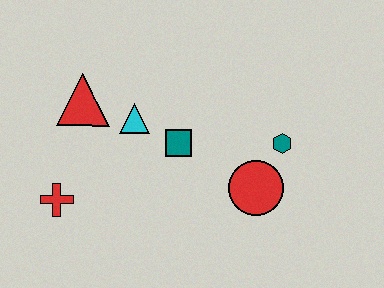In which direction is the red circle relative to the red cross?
The red circle is to the right of the red cross.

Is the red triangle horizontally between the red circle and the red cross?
Yes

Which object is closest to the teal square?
The cyan triangle is closest to the teal square.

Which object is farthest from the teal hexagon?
The red cross is farthest from the teal hexagon.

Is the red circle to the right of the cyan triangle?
Yes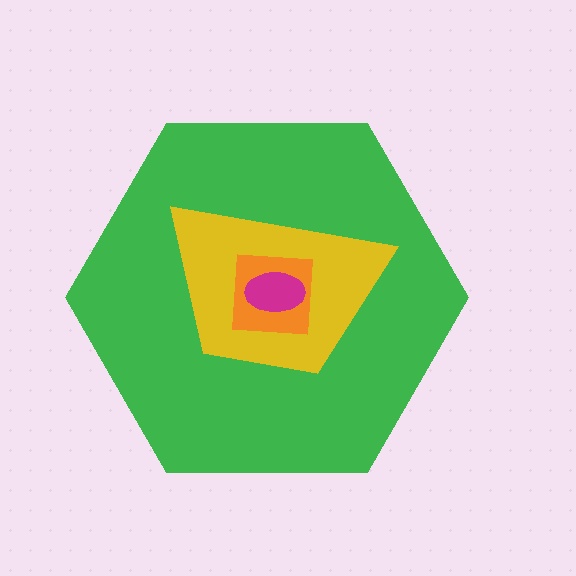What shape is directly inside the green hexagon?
The yellow trapezoid.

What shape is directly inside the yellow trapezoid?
The orange square.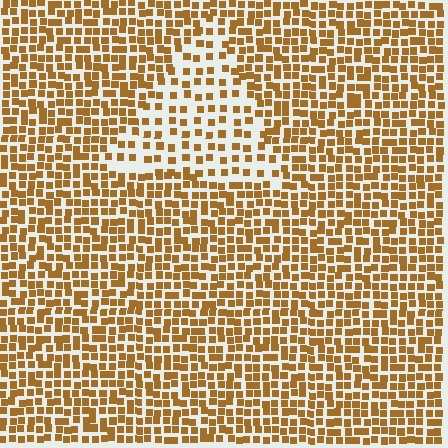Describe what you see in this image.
The image contains small brown elements arranged at two different densities. A triangle-shaped region is visible where the elements are less densely packed than the surrounding area.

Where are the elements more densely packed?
The elements are more densely packed outside the triangle boundary.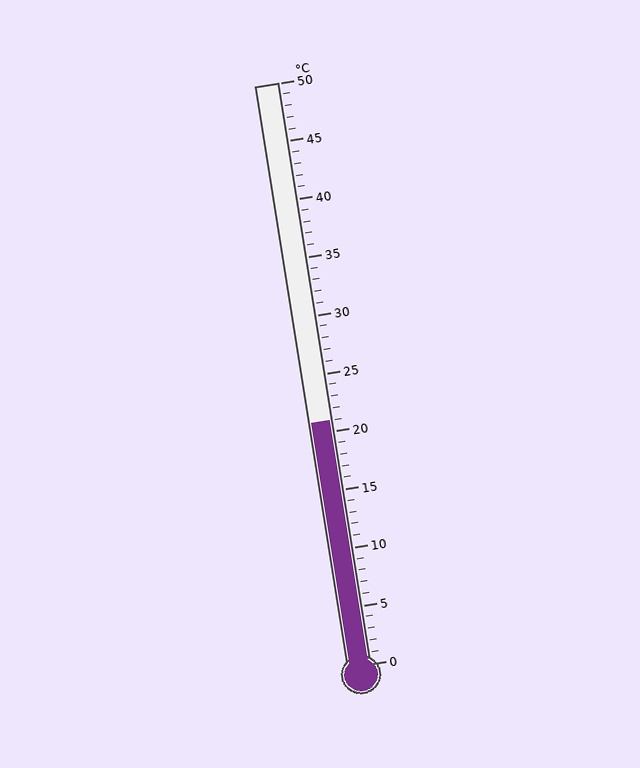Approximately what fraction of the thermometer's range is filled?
The thermometer is filled to approximately 40% of its range.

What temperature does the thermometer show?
The thermometer shows approximately 21°C.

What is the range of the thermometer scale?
The thermometer scale ranges from 0°C to 50°C.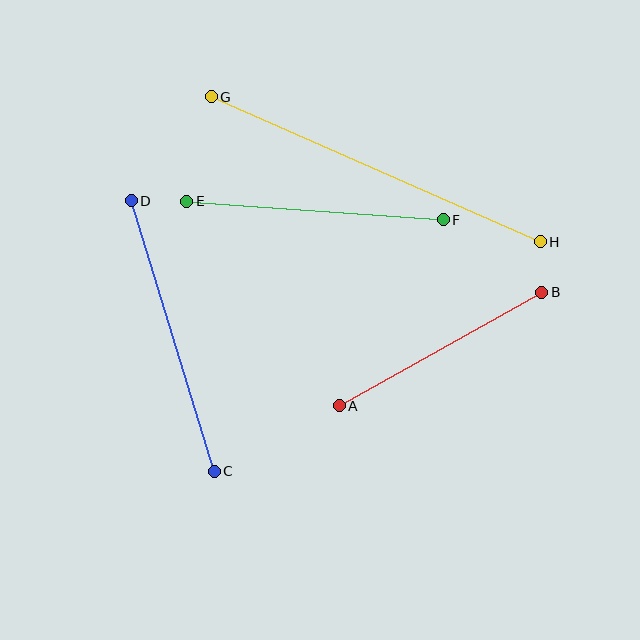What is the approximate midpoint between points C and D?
The midpoint is at approximately (173, 336) pixels.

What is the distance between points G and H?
The distance is approximately 359 pixels.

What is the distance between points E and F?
The distance is approximately 257 pixels.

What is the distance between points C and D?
The distance is approximately 283 pixels.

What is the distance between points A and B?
The distance is approximately 232 pixels.